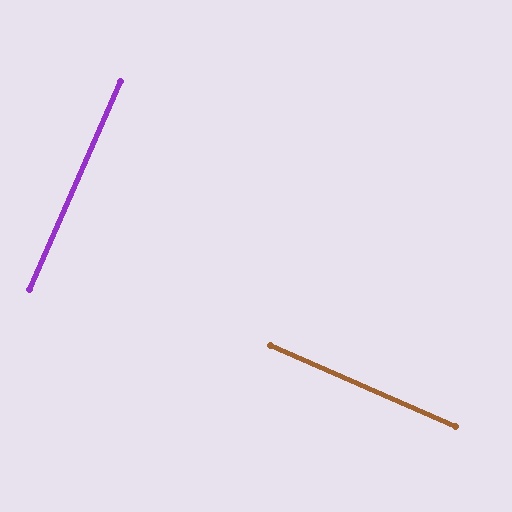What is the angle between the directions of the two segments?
Approximately 90 degrees.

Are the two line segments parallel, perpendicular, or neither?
Perpendicular — they meet at approximately 90°.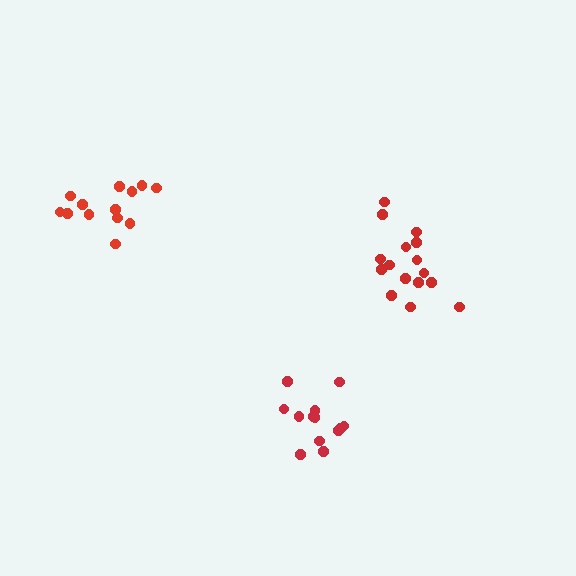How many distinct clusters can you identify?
There are 3 distinct clusters.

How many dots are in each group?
Group 1: 13 dots, Group 2: 13 dots, Group 3: 16 dots (42 total).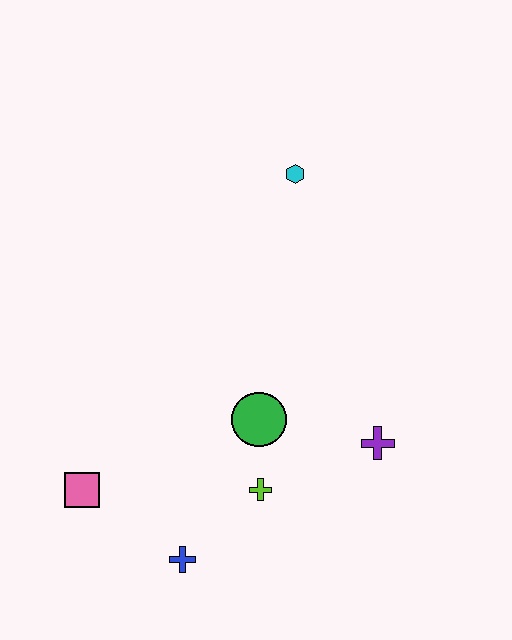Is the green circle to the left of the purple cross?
Yes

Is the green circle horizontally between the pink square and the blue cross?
No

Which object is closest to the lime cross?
The green circle is closest to the lime cross.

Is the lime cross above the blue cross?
Yes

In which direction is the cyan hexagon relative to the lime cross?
The cyan hexagon is above the lime cross.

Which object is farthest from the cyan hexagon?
The blue cross is farthest from the cyan hexagon.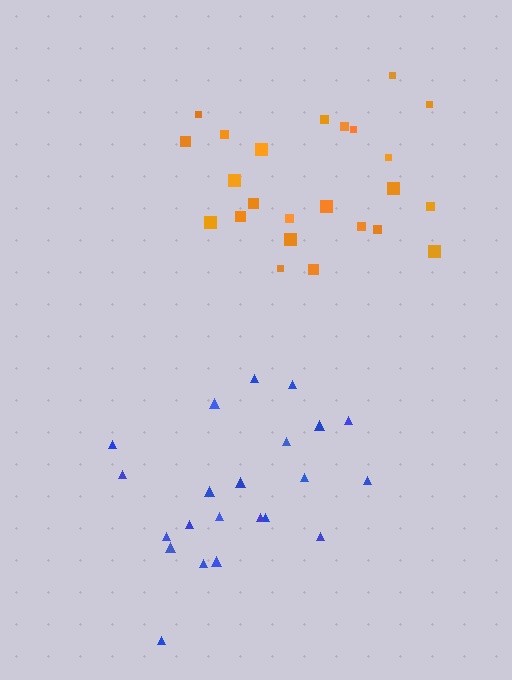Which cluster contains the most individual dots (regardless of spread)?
Orange (24).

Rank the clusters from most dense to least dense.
orange, blue.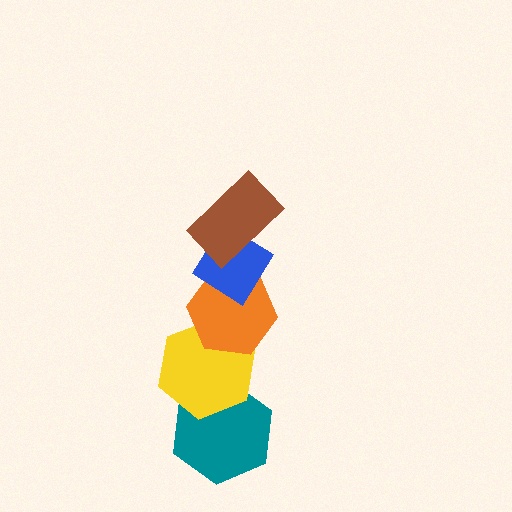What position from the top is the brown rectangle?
The brown rectangle is 1st from the top.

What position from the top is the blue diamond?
The blue diamond is 2nd from the top.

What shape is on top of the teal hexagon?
The yellow hexagon is on top of the teal hexagon.